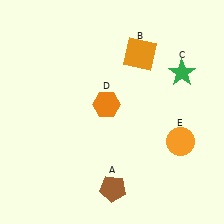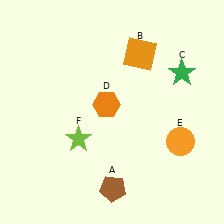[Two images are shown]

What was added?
A lime star (F) was added in Image 2.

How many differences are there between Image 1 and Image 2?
There is 1 difference between the two images.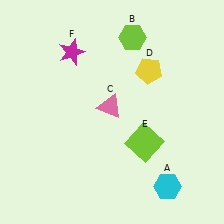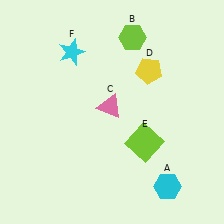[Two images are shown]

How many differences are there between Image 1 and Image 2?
There is 1 difference between the two images.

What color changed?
The star (F) changed from magenta in Image 1 to cyan in Image 2.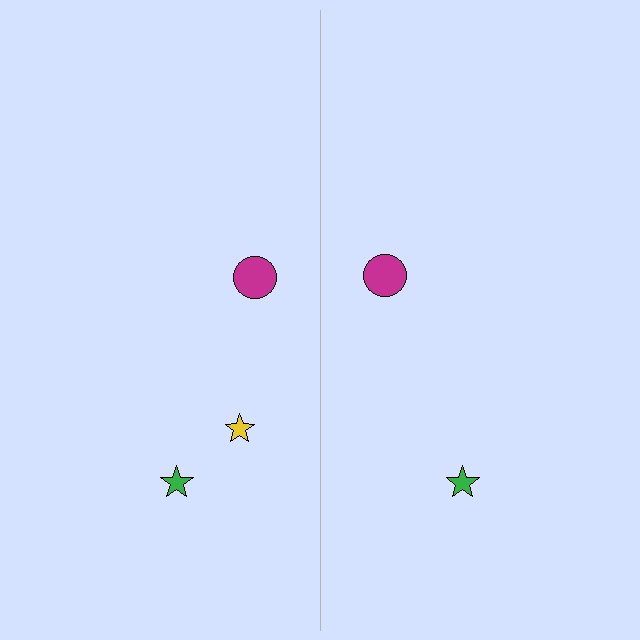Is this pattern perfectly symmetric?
No, the pattern is not perfectly symmetric. A yellow star is missing from the right side.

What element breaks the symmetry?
A yellow star is missing from the right side.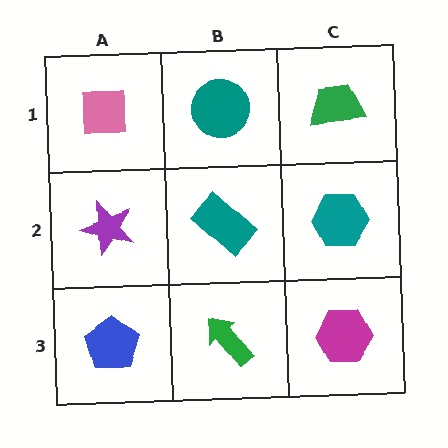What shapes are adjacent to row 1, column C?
A teal hexagon (row 2, column C), a teal circle (row 1, column B).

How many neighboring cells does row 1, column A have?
2.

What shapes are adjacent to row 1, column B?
A teal rectangle (row 2, column B), a pink square (row 1, column A), a green trapezoid (row 1, column C).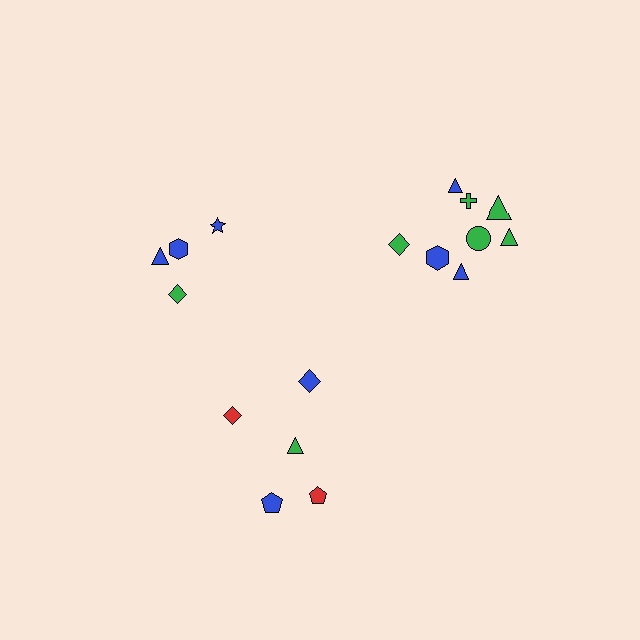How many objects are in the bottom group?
There are 5 objects.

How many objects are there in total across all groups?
There are 17 objects.